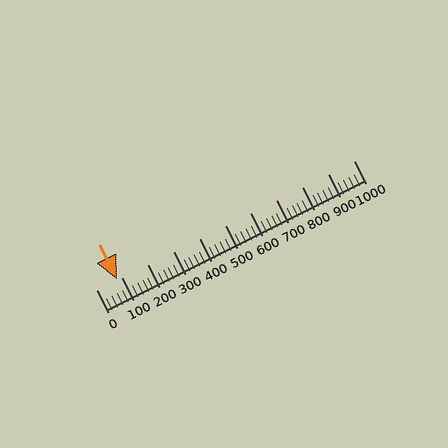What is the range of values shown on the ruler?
The ruler shows values from 0 to 1000.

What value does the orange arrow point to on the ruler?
The orange arrow points to approximately 80.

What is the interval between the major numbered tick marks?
The major tick marks are spaced 100 units apart.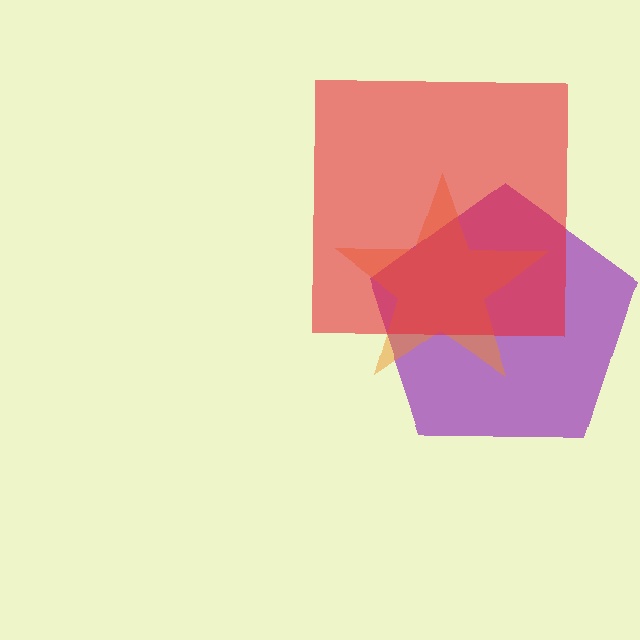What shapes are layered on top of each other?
The layered shapes are: a purple pentagon, an orange star, a red square.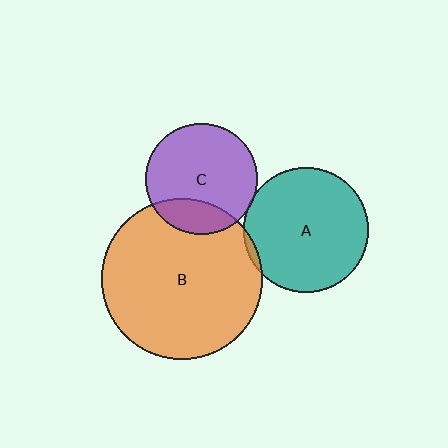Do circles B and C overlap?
Yes.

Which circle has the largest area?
Circle B (orange).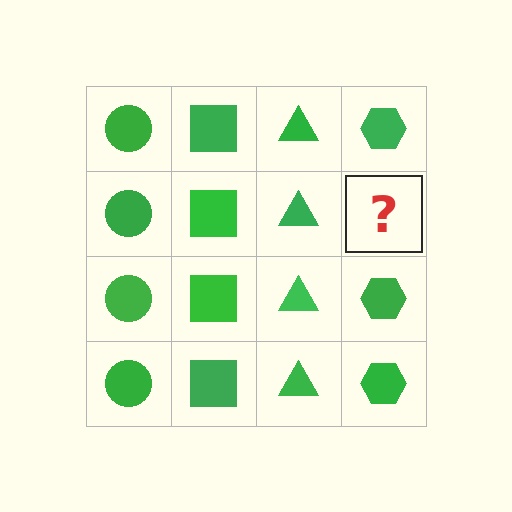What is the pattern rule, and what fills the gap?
The rule is that each column has a consistent shape. The gap should be filled with a green hexagon.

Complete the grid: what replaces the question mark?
The question mark should be replaced with a green hexagon.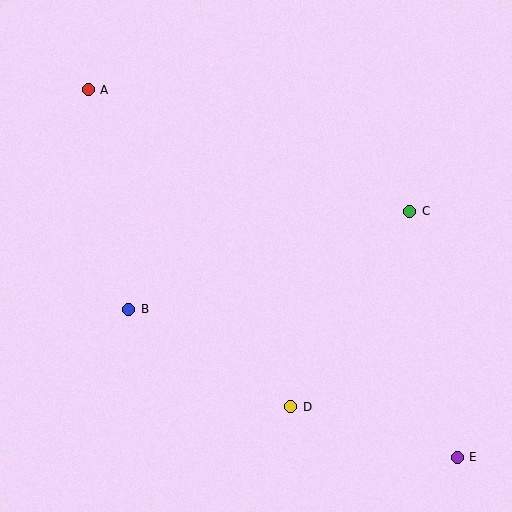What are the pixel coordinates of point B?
Point B is at (129, 309).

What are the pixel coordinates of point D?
Point D is at (291, 407).